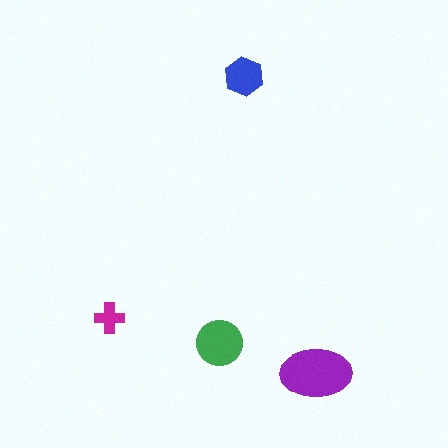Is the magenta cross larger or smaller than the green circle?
Smaller.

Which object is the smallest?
The magenta cross.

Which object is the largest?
The purple ellipse.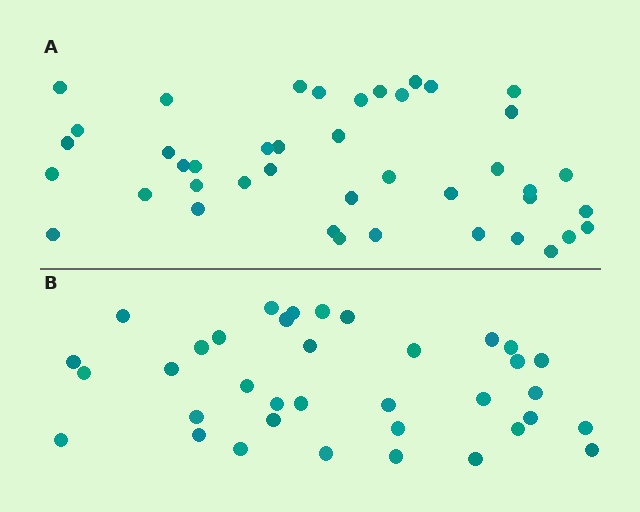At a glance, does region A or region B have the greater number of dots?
Region A (the top region) has more dots.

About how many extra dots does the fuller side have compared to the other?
Region A has about 6 more dots than region B.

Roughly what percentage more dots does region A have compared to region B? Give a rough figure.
About 15% more.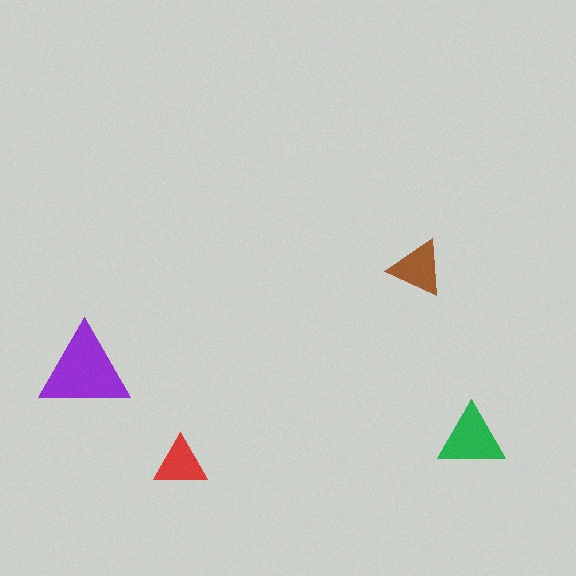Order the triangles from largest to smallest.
the purple one, the green one, the brown one, the red one.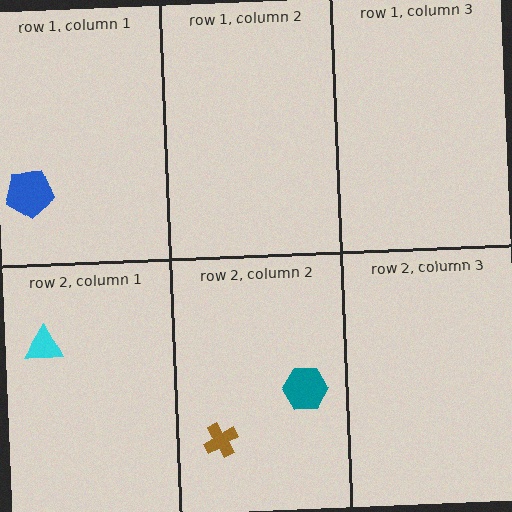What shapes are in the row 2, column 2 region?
The brown cross, the teal hexagon.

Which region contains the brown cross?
The row 2, column 2 region.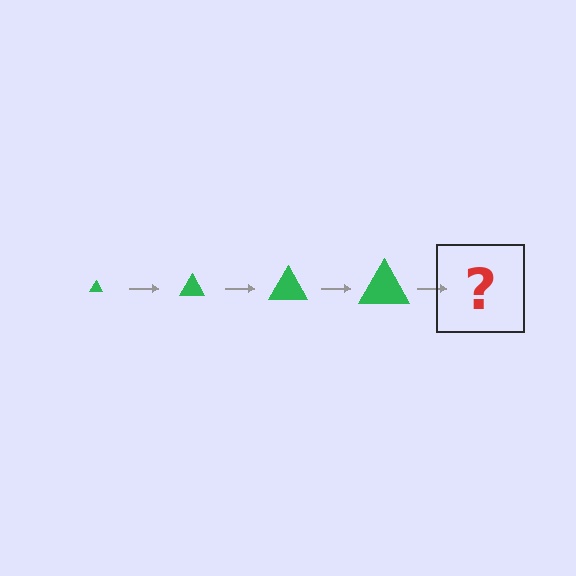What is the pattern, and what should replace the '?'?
The pattern is that the triangle gets progressively larger each step. The '?' should be a green triangle, larger than the previous one.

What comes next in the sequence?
The next element should be a green triangle, larger than the previous one.